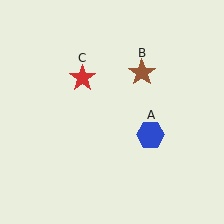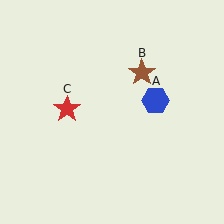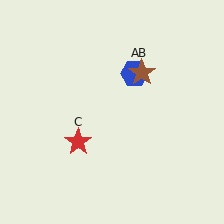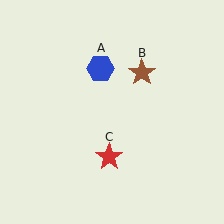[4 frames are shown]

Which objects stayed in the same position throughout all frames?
Brown star (object B) remained stationary.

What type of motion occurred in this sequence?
The blue hexagon (object A), red star (object C) rotated counterclockwise around the center of the scene.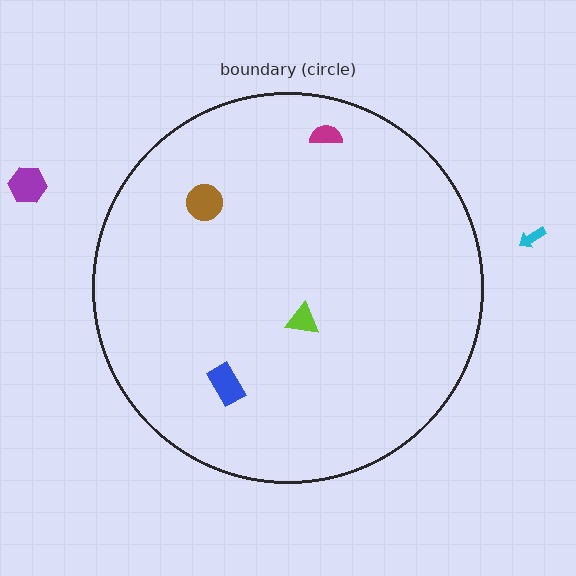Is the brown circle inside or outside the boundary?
Inside.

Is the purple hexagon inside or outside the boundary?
Outside.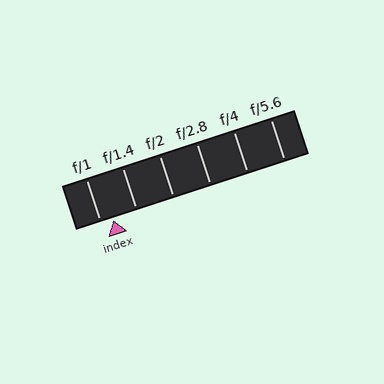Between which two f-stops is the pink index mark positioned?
The index mark is between f/1 and f/1.4.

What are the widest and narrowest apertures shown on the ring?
The widest aperture shown is f/1 and the narrowest is f/5.6.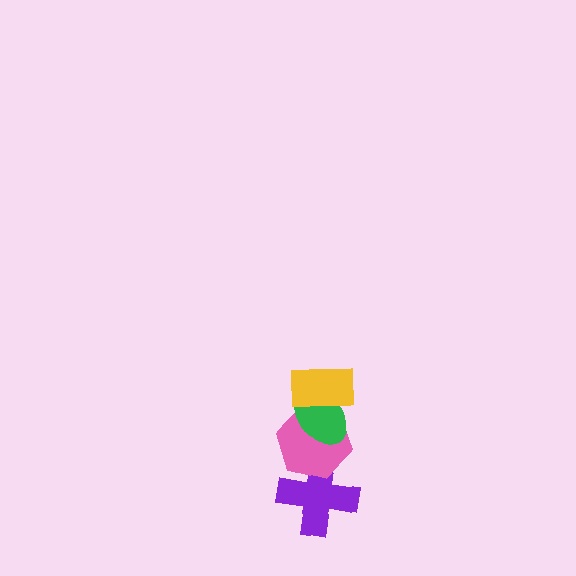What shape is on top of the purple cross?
The pink hexagon is on top of the purple cross.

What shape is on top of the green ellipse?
The yellow rectangle is on top of the green ellipse.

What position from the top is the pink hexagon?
The pink hexagon is 3rd from the top.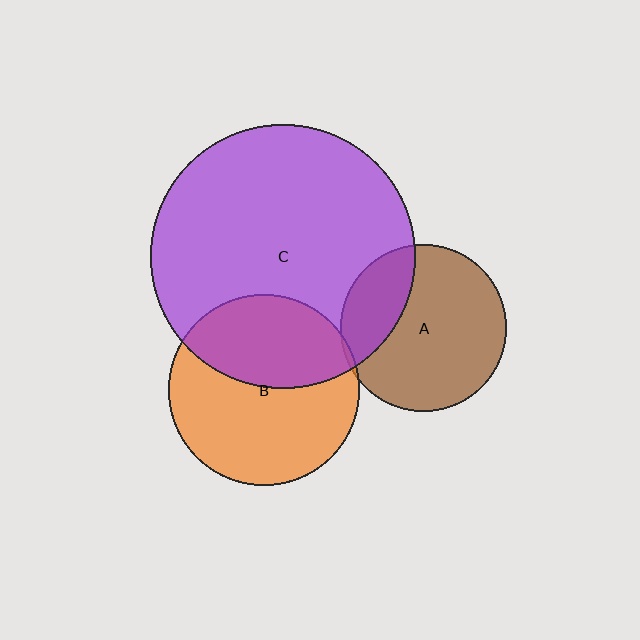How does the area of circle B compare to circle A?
Approximately 1.3 times.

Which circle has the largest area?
Circle C (purple).